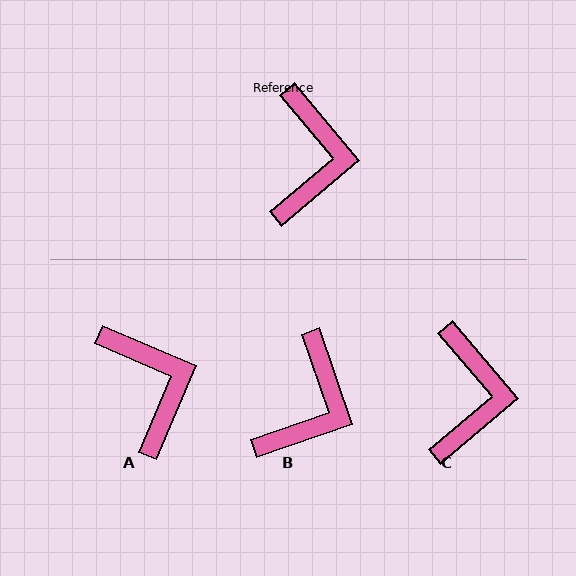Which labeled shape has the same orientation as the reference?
C.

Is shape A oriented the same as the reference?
No, it is off by about 27 degrees.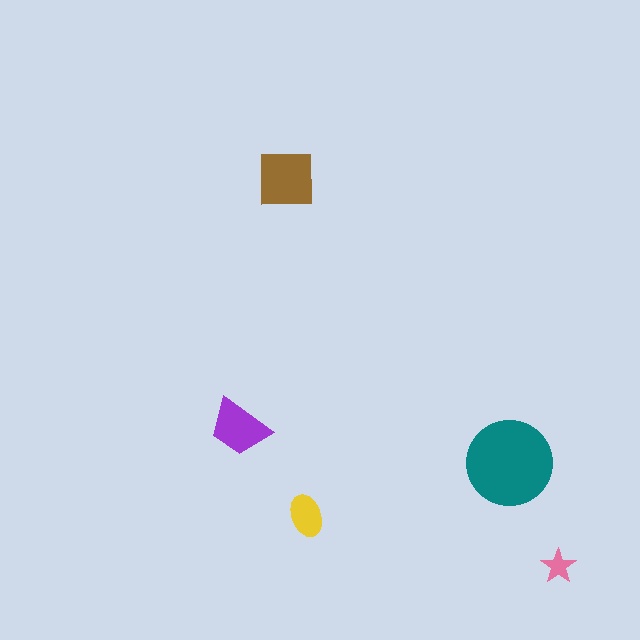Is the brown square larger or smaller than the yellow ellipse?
Larger.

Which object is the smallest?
The pink star.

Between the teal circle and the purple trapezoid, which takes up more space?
The teal circle.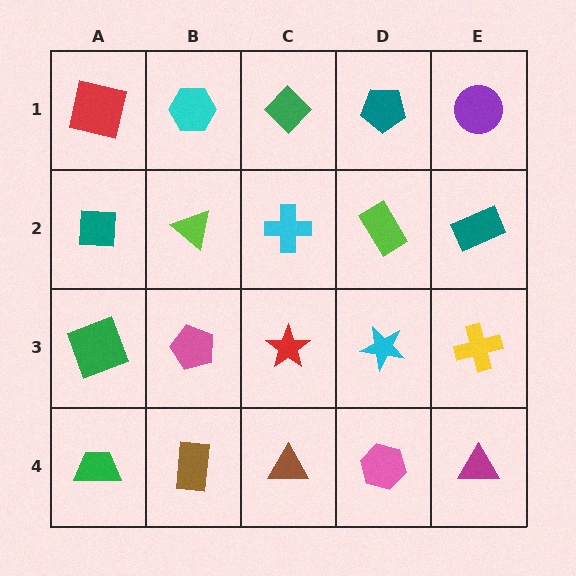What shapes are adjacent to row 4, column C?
A red star (row 3, column C), a brown rectangle (row 4, column B), a pink hexagon (row 4, column D).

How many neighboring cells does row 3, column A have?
3.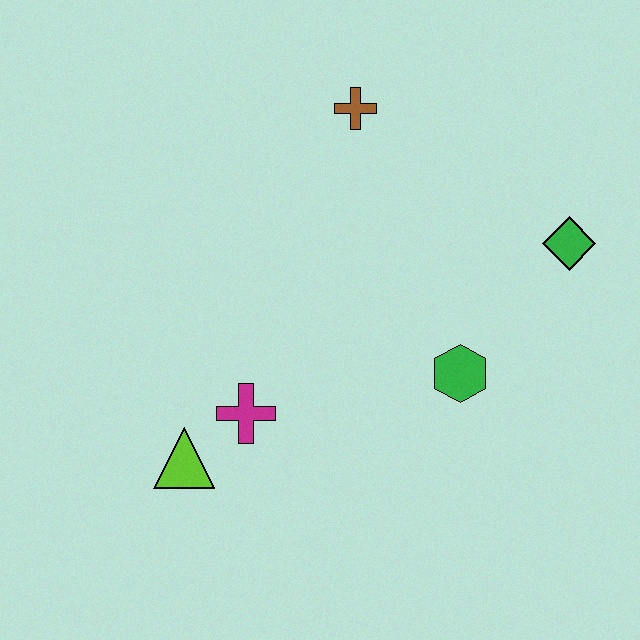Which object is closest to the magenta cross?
The lime triangle is closest to the magenta cross.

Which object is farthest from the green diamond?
The lime triangle is farthest from the green diamond.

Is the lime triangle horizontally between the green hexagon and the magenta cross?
No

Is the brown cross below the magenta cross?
No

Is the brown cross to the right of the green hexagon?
No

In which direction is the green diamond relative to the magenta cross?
The green diamond is to the right of the magenta cross.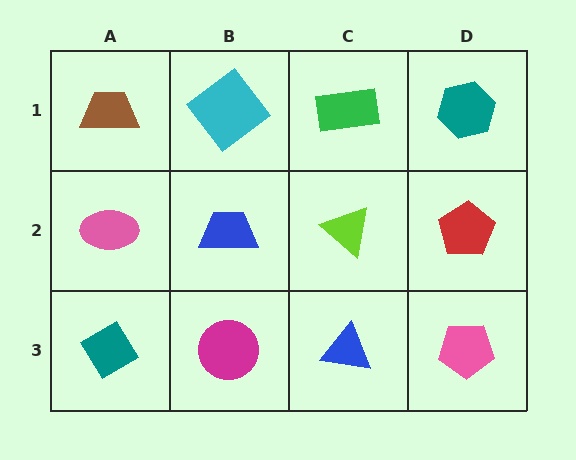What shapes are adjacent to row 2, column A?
A brown trapezoid (row 1, column A), a teal diamond (row 3, column A), a blue trapezoid (row 2, column B).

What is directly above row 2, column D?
A teal hexagon.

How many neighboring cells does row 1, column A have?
2.